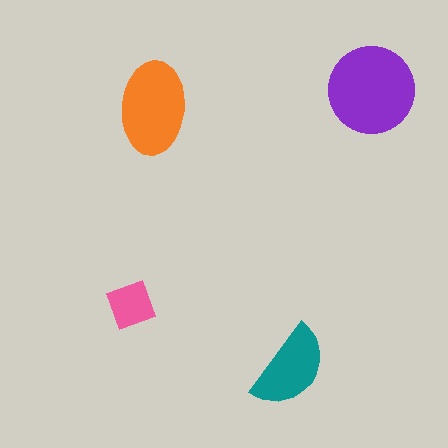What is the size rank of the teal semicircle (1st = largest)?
3rd.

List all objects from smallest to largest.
The pink square, the teal semicircle, the orange ellipse, the purple circle.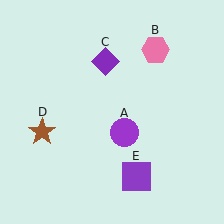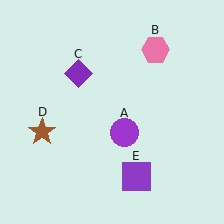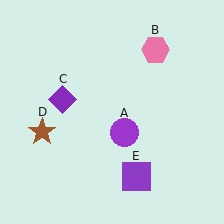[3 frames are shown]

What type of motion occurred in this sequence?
The purple diamond (object C) rotated counterclockwise around the center of the scene.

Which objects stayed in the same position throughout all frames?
Purple circle (object A) and pink hexagon (object B) and brown star (object D) and purple square (object E) remained stationary.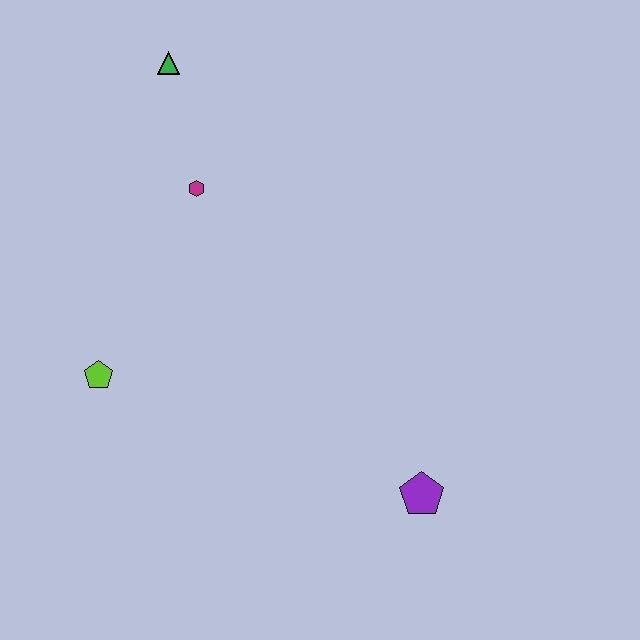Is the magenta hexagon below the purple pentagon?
No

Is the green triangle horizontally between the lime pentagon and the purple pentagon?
Yes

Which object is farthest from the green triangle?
The purple pentagon is farthest from the green triangle.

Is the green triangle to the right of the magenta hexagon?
No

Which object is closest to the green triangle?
The magenta hexagon is closest to the green triangle.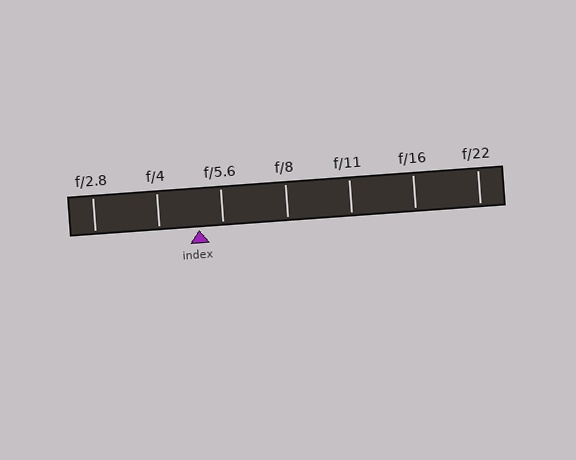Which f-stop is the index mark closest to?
The index mark is closest to f/5.6.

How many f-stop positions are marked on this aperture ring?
There are 7 f-stop positions marked.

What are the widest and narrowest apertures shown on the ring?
The widest aperture shown is f/2.8 and the narrowest is f/22.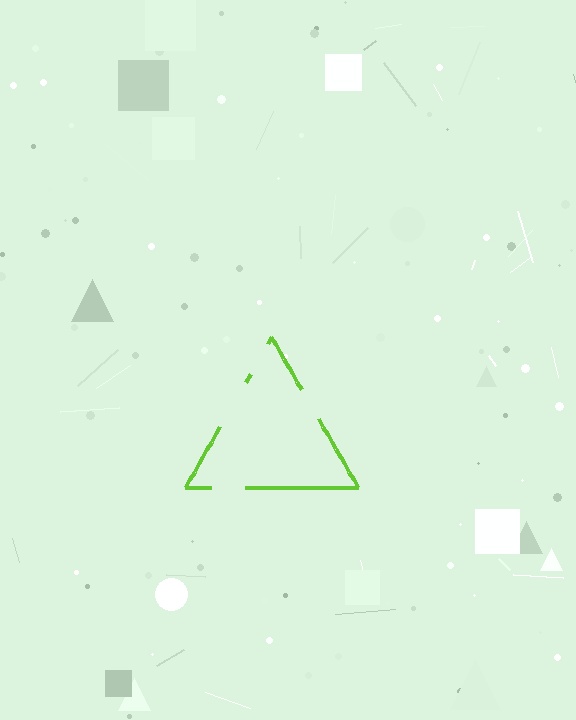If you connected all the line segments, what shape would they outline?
They would outline a triangle.